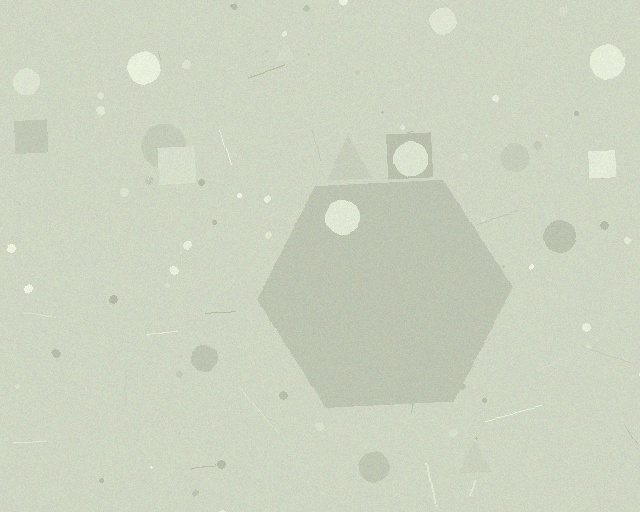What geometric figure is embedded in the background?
A hexagon is embedded in the background.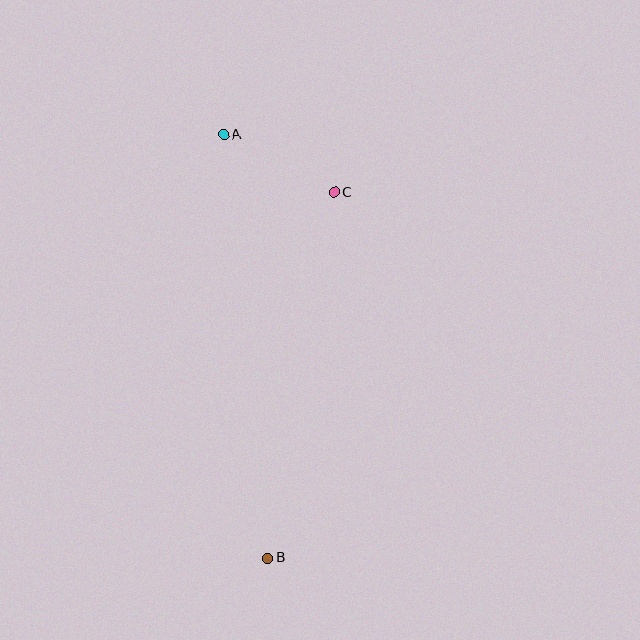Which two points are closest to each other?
Points A and C are closest to each other.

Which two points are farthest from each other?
Points A and B are farthest from each other.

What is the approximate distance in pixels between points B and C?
The distance between B and C is approximately 372 pixels.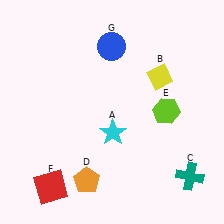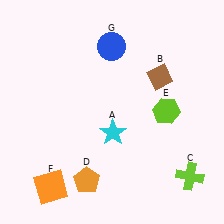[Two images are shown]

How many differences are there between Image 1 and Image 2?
There are 3 differences between the two images.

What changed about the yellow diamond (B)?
In Image 1, B is yellow. In Image 2, it changed to brown.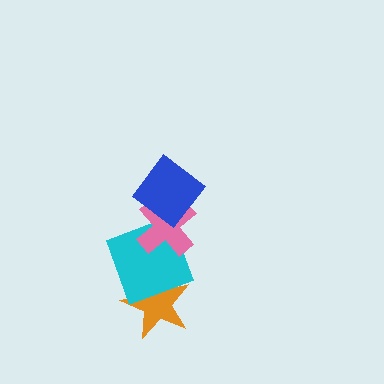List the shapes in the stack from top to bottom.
From top to bottom: the blue diamond, the pink cross, the cyan square, the orange star.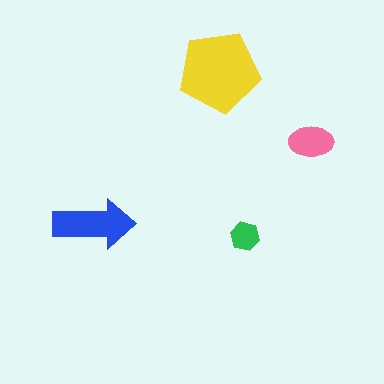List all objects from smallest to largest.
The green hexagon, the pink ellipse, the blue arrow, the yellow pentagon.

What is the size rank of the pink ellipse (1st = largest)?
3rd.